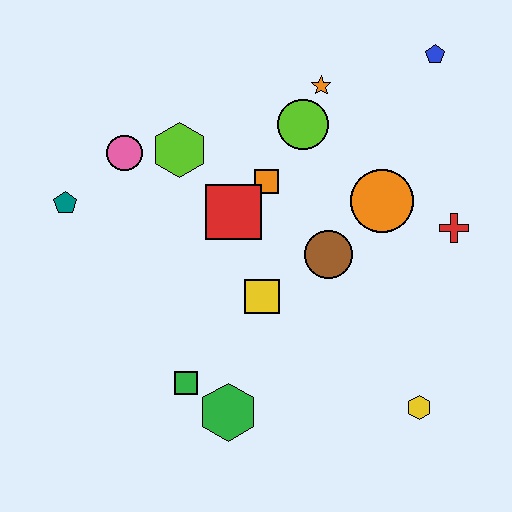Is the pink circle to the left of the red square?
Yes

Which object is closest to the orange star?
The lime circle is closest to the orange star.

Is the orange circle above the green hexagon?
Yes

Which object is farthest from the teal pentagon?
The yellow hexagon is farthest from the teal pentagon.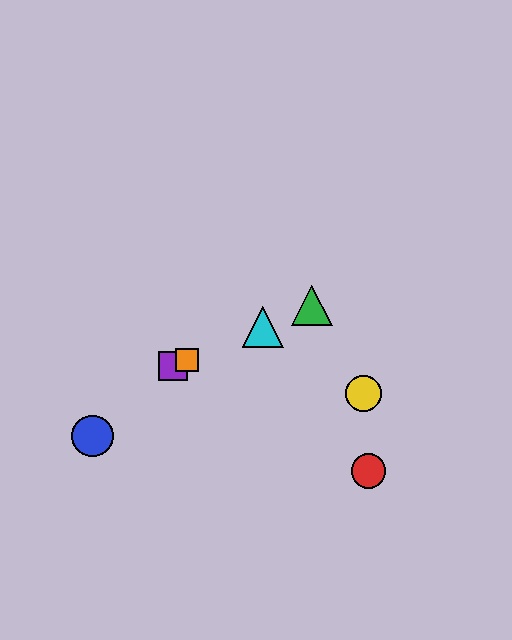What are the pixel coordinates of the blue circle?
The blue circle is at (92, 436).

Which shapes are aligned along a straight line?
The green triangle, the purple square, the orange square, the cyan triangle are aligned along a straight line.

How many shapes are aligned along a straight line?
4 shapes (the green triangle, the purple square, the orange square, the cyan triangle) are aligned along a straight line.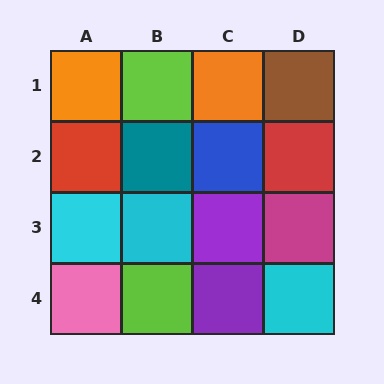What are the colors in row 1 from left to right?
Orange, lime, orange, brown.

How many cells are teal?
1 cell is teal.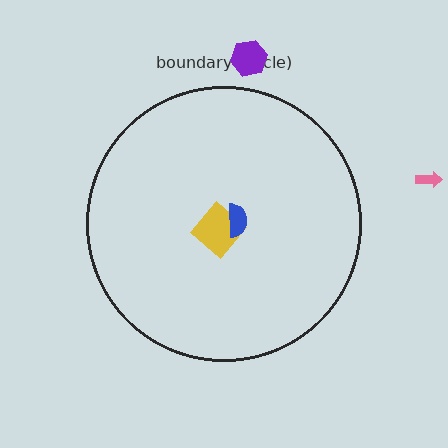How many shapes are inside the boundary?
2 inside, 2 outside.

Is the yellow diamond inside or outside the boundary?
Inside.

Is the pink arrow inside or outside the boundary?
Outside.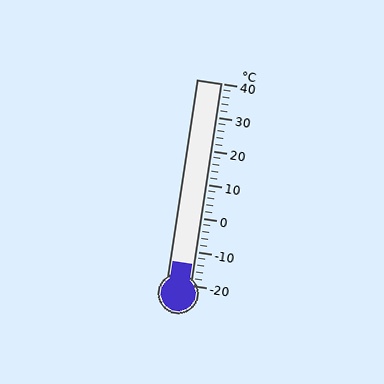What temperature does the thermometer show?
The thermometer shows approximately -14°C.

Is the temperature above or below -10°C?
The temperature is below -10°C.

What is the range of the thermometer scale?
The thermometer scale ranges from -20°C to 40°C.